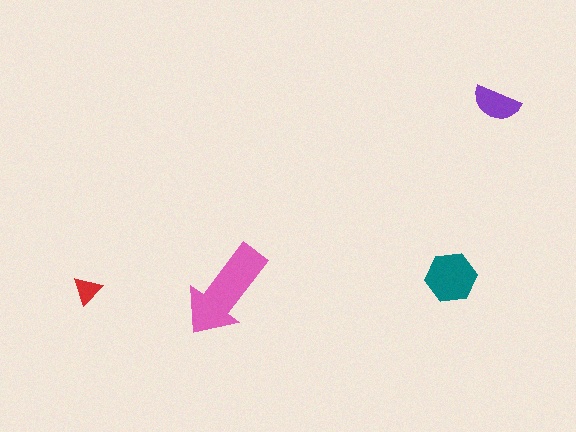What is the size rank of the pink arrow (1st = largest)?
1st.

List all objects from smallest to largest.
The red triangle, the purple semicircle, the teal hexagon, the pink arrow.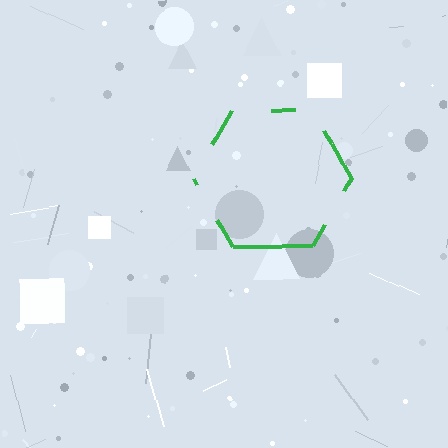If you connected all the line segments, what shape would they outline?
They would outline a hexagon.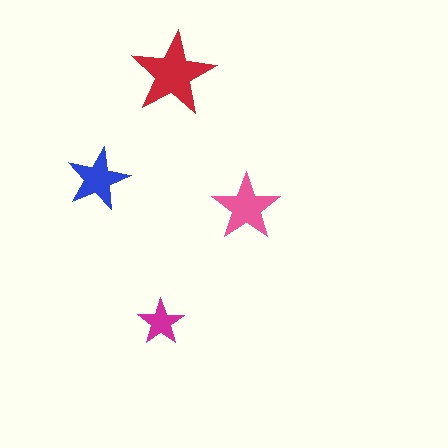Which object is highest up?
The red star is topmost.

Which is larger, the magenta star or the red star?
The red one.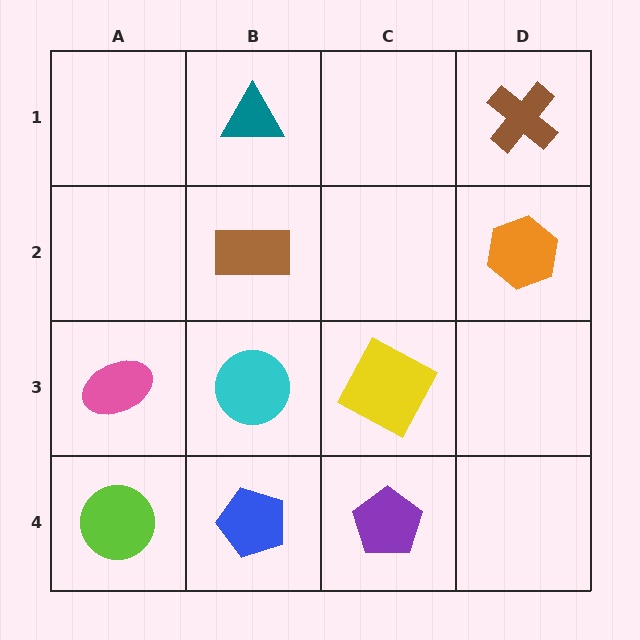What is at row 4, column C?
A purple pentagon.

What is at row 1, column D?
A brown cross.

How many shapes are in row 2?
2 shapes.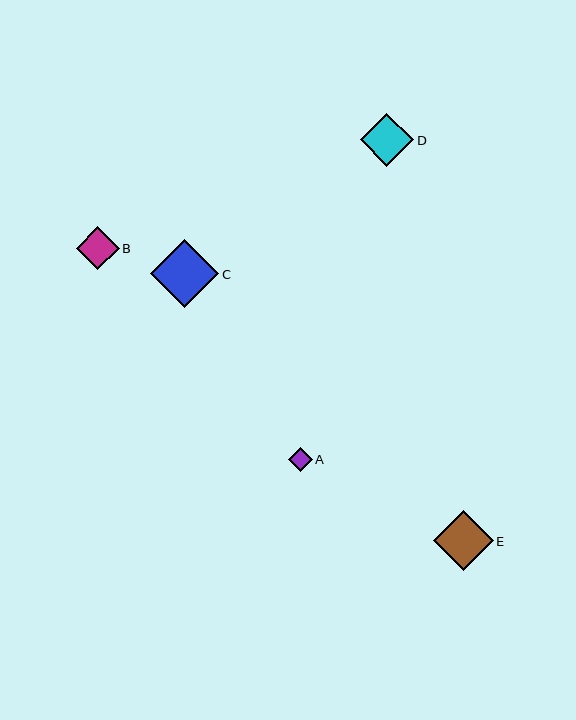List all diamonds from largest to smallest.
From largest to smallest: C, E, D, B, A.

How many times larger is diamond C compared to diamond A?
Diamond C is approximately 2.9 times the size of diamond A.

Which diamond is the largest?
Diamond C is the largest with a size of approximately 68 pixels.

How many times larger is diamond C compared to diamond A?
Diamond C is approximately 2.9 times the size of diamond A.